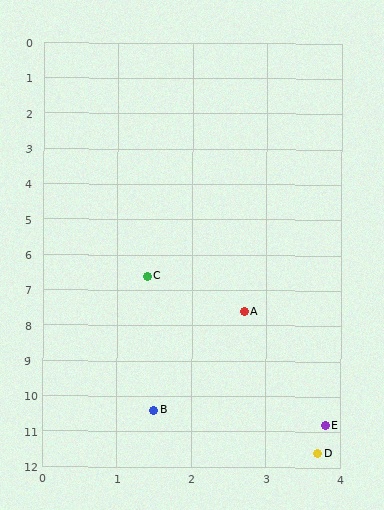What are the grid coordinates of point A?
Point A is at approximately (2.7, 7.6).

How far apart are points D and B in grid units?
Points D and B are about 2.5 grid units apart.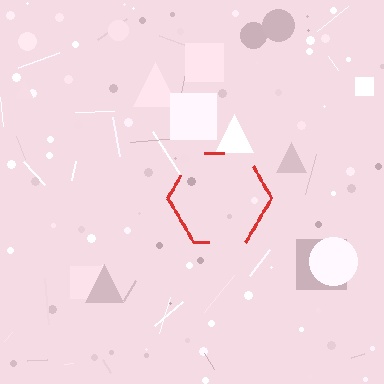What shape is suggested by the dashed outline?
The dashed outline suggests a hexagon.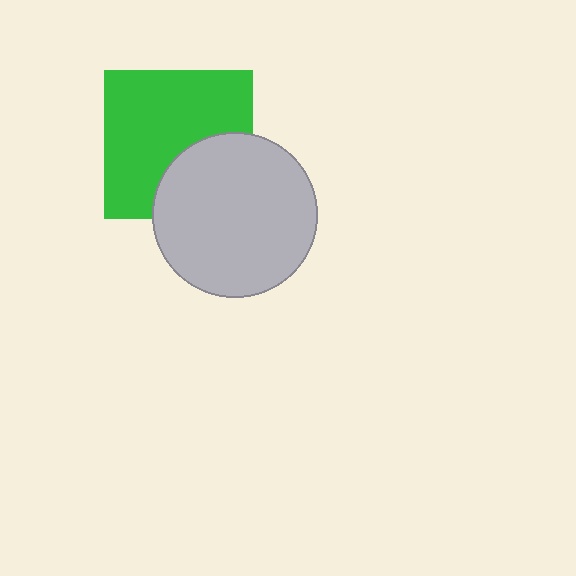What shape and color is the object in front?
The object in front is a light gray circle.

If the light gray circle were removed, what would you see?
You would see the complete green square.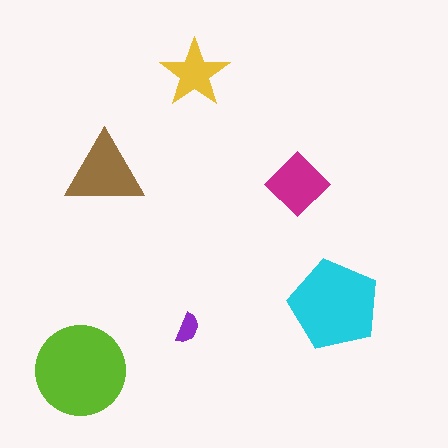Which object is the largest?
The lime circle.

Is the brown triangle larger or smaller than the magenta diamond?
Larger.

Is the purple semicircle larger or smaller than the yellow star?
Smaller.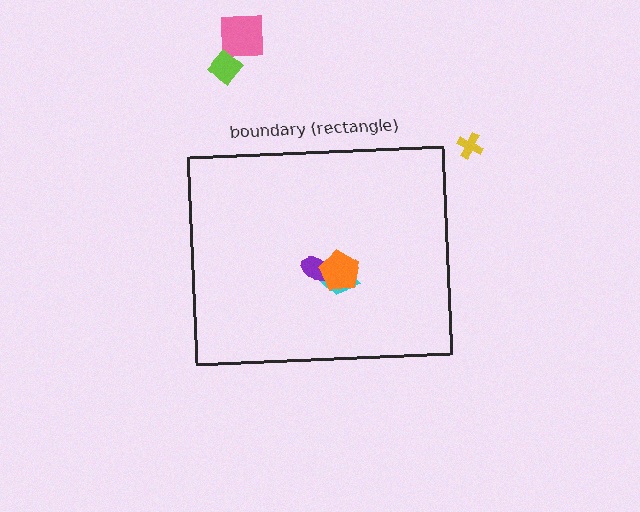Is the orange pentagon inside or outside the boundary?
Inside.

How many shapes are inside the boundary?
3 inside, 3 outside.